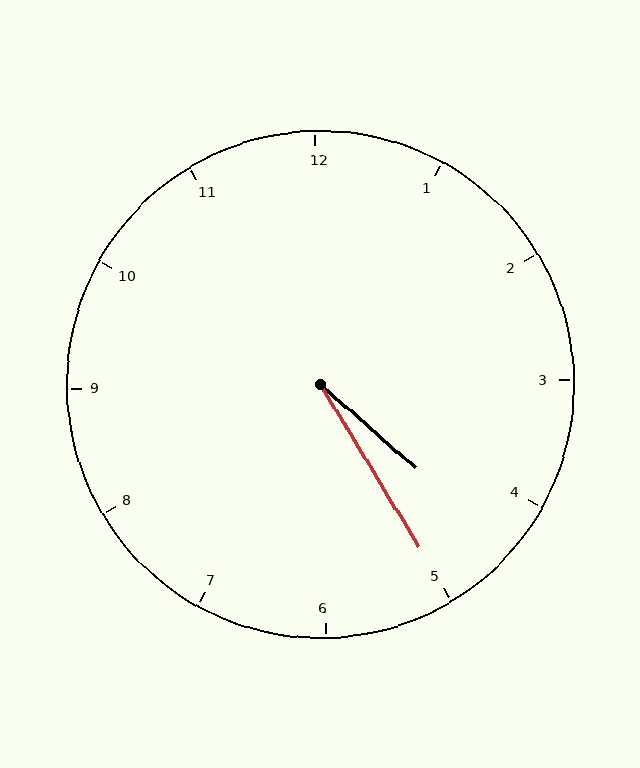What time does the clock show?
4:25.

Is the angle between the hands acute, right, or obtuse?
It is acute.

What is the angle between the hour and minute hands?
Approximately 18 degrees.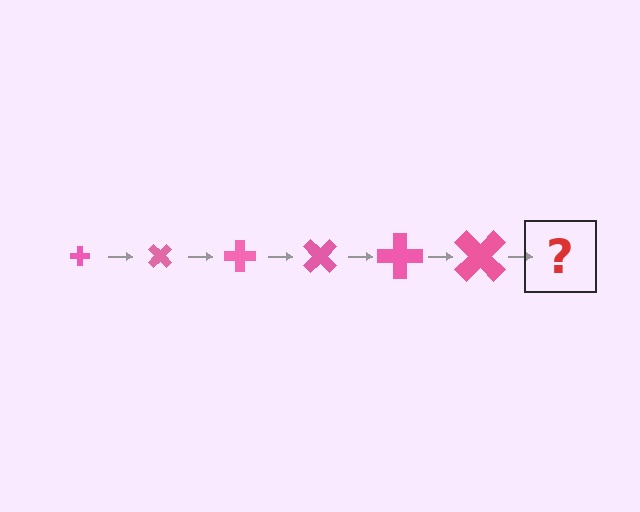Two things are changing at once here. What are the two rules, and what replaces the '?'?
The two rules are that the cross grows larger each step and it rotates 45 degrees each step. The '?' should be a cross, larger than the previous one and rotated 270 degrees from the start.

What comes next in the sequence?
The next element should be a cross, larger than the previous one and rotated 270 degrees from the start.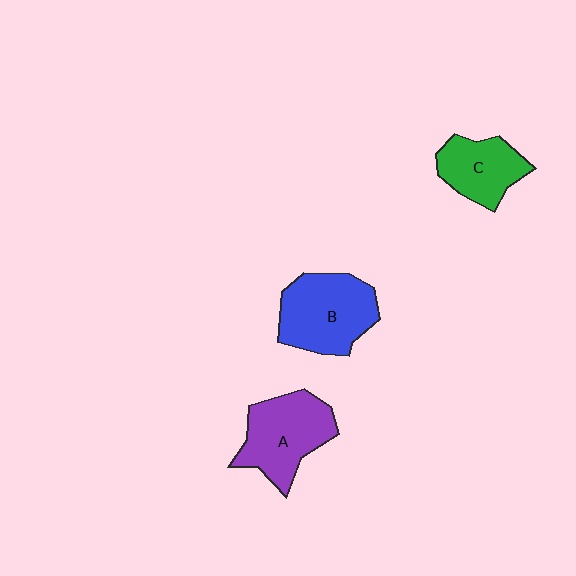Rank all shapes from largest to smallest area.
From largest to smallest: B (blue), A (purple), C (green).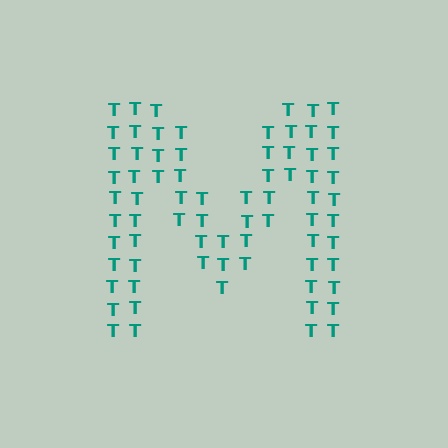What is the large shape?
The large shape is the letter M.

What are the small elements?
The small elements are letter T's.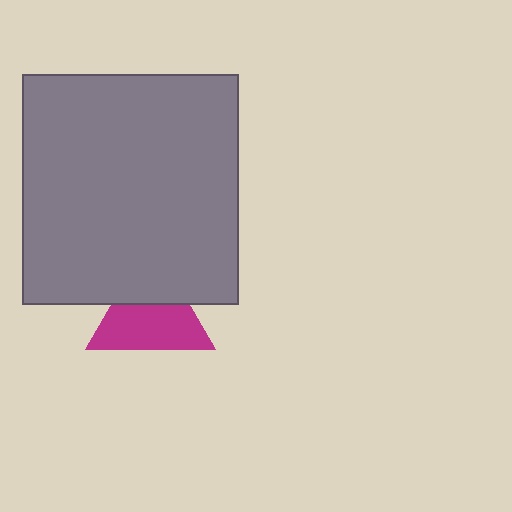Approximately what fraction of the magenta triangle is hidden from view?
Roughly 37% of the magenta triangle is hidden behind the gray rectangle.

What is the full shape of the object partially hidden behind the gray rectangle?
The partially hidden object is a magenta triangle.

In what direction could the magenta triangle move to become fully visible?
The magenta triangle could move down. That would shift it out from behind the gray rectangle entirely.